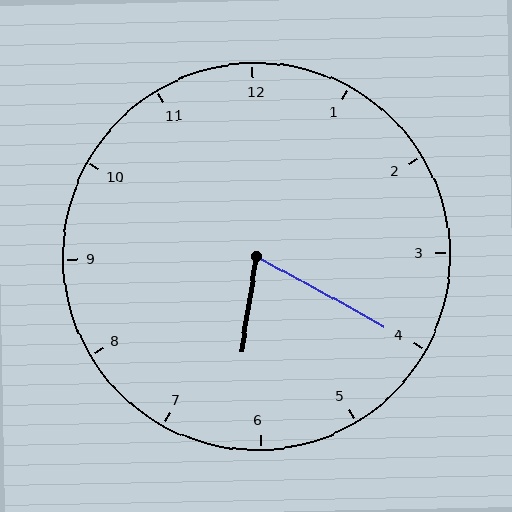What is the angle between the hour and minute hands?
Approximately 70 degrees.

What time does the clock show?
6:20.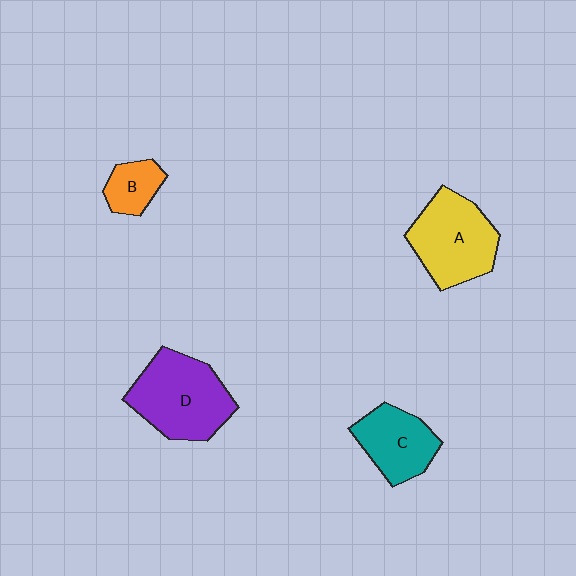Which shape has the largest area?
Shape D (purple).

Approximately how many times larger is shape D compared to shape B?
Approximately 2.7 times.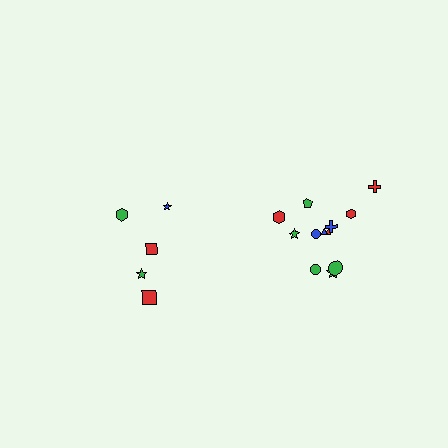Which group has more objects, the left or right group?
The right group.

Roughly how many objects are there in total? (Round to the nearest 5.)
Roughly 15 objects in total.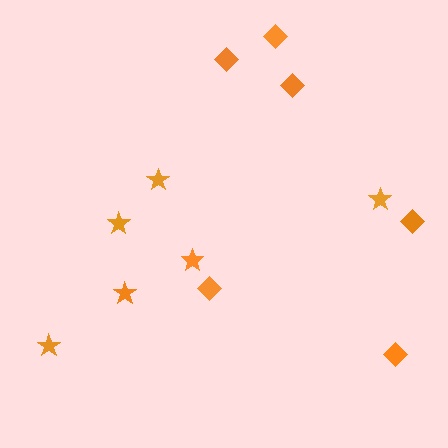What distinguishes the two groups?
There are 2 groups: one group of diamonds (6) and one group of stars (6).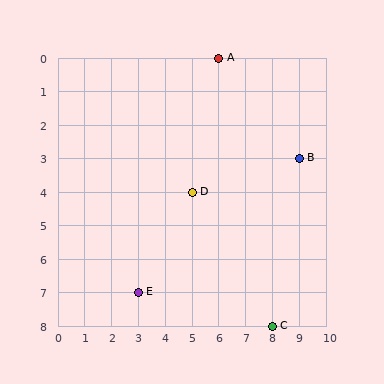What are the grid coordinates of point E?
Point E is at grid coordinates (3, 7).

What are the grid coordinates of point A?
Point A is at grid coordinates (6, 0).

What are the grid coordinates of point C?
Point C is at grid coordinates (8, 8).